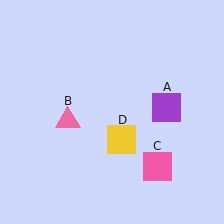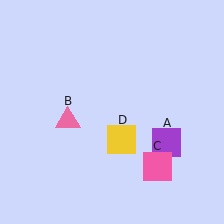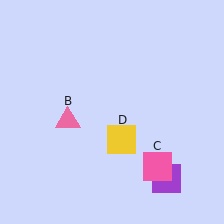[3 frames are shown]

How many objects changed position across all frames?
1 object changed position: purple square (object A).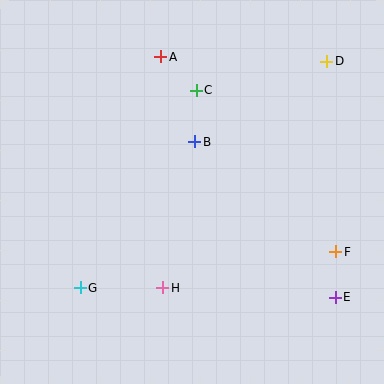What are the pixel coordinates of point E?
Point E is at (335, 297).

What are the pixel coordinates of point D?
Point D is at (327, 61).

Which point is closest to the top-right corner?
Point D is closest to the top-right corner.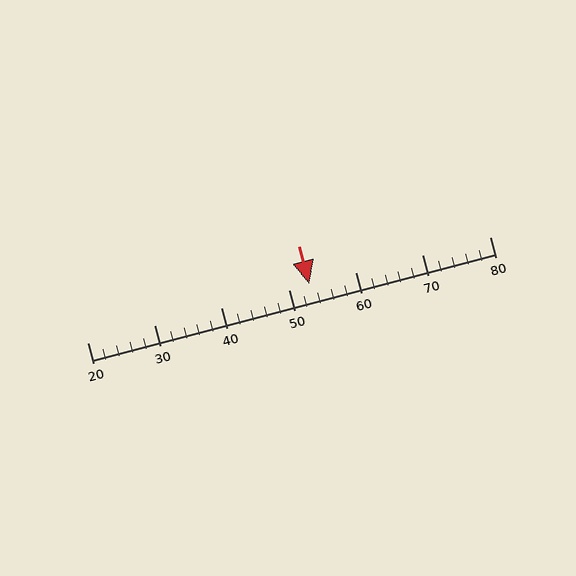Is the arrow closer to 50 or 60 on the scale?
The arrow is closer to 50.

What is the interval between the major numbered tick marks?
The major tick marks are spaced 10 units apart.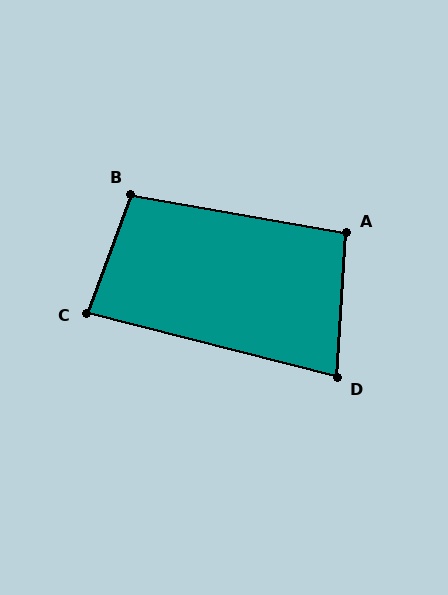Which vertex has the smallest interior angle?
D, at approximately 79 degrees.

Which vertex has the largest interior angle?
B, at approximately 101 degrees.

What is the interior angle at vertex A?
Approximately 96 degrees (obtuse).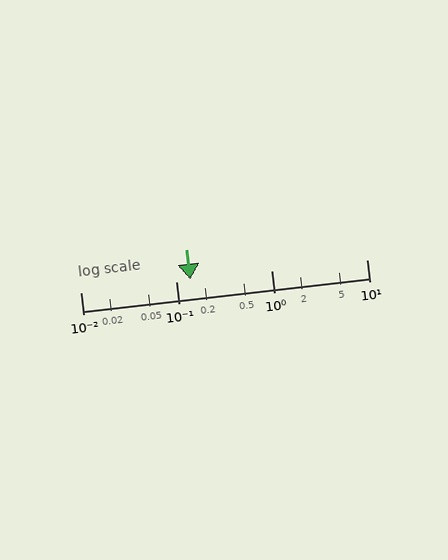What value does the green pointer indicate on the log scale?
The pointer indicates approximately 0.14.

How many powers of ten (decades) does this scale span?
The scale spans 3 decades, from 0.01 to 10.